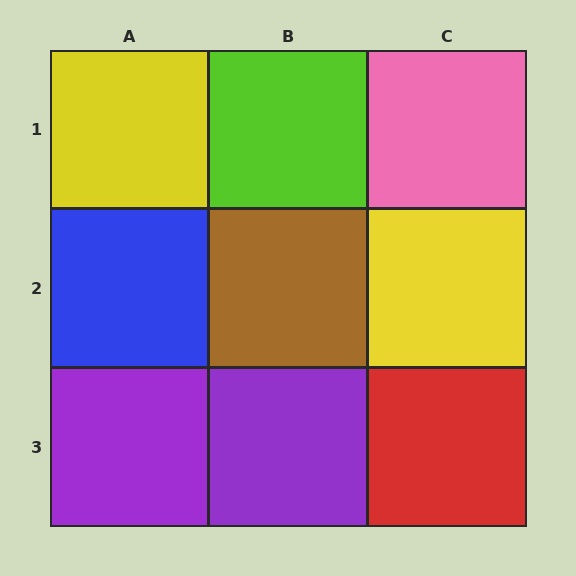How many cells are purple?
2 cells are purple.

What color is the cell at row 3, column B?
Purple.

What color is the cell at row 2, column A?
Blue.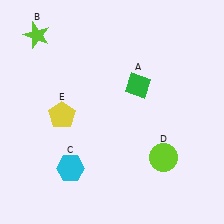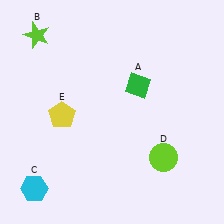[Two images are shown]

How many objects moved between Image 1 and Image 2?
1 object moved between the two images.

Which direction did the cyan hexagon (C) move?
The cyan hexagon (C) moved left.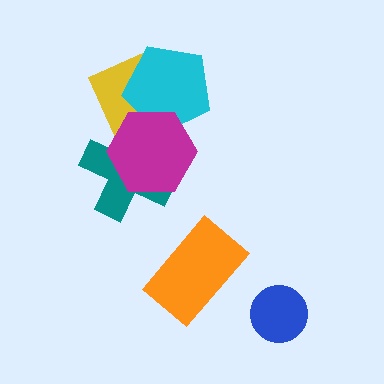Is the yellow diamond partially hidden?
Yes, it is partially covered by another shape.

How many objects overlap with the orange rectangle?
0 objects overlap with the orange rectangle.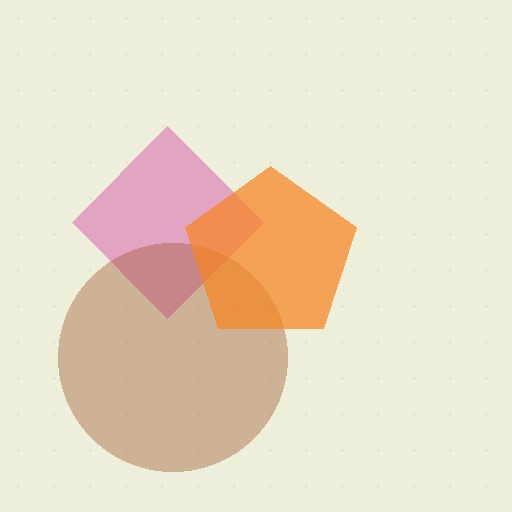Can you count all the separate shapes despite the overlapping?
Yes, there are 3 separate shapes.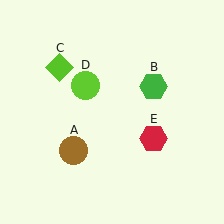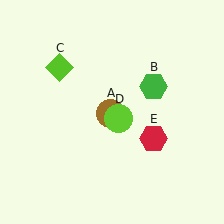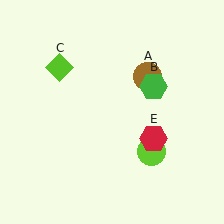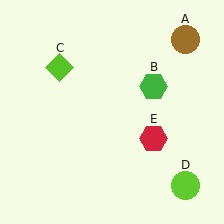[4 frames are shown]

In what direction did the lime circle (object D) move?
The lime circle (object D) moved down and to the right.